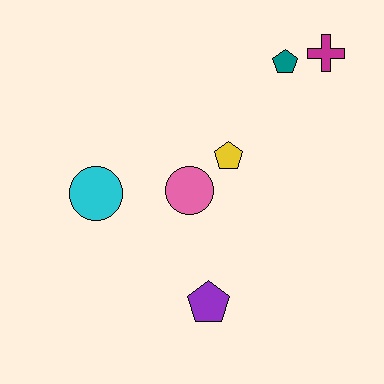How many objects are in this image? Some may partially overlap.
There are 6 objects.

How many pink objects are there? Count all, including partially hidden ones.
There is 1 pink object.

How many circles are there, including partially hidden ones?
There are 2 circles.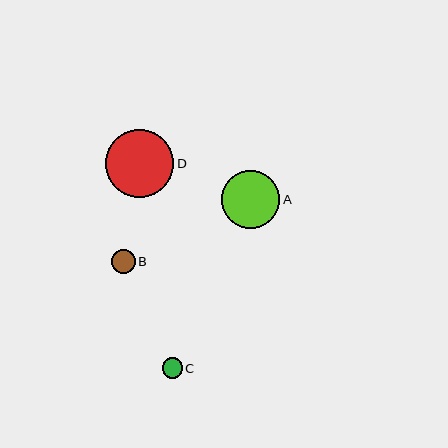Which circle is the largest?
Circle D is the largest with a size of approximately 68 pixels.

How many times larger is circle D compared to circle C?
Circle D is approximately 3.4 times the size of circle C.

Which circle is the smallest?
Circle C is the smallest with a size of approximately 20 pixels.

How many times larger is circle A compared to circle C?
Circle A is approximately 2.9 times the size of circle C.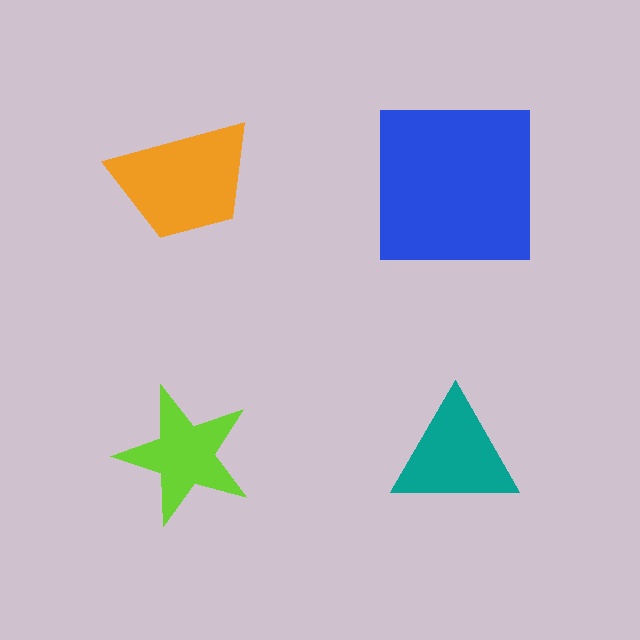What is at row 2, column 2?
A teal triangle.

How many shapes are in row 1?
2 shapes.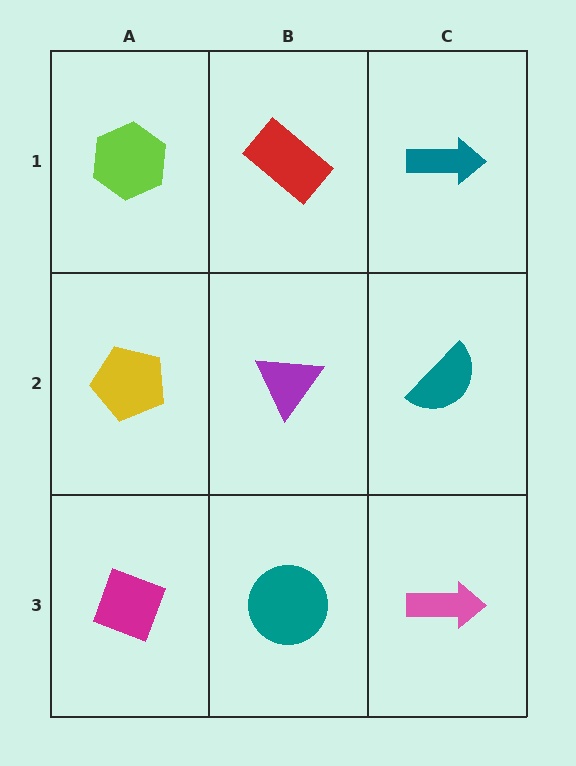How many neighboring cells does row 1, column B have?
3.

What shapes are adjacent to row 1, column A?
A yellow pentagon (row 2, column A), a red rectangle (row 1, column B).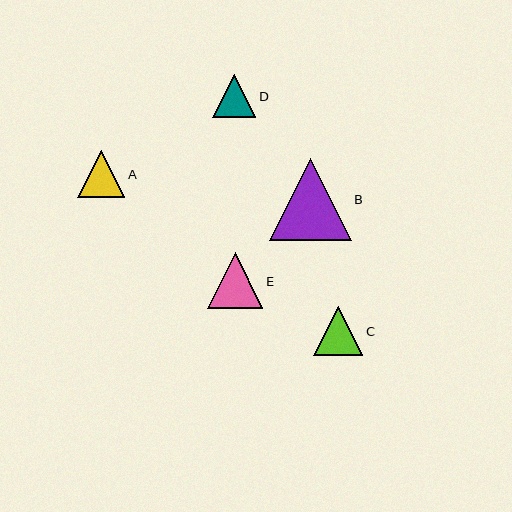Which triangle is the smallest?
Triangle D is the smallest with a size of approximately 44 pixels.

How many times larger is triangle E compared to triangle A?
Triangle E is approximately 1.2 times the size of triangle A.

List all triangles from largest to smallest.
From largest to smallest: B, E, C, A, D.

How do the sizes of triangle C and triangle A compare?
Triangle C and triangle A are approximately the same size.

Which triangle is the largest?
Triangle B is the largest with a size of approximately 82 pixels.